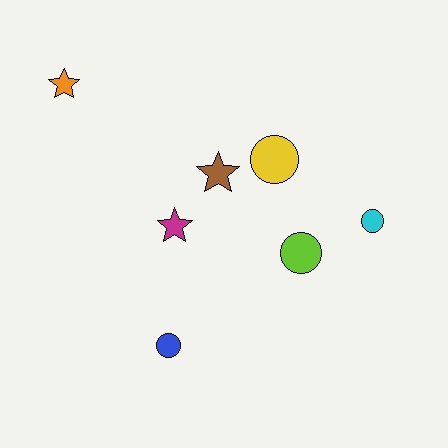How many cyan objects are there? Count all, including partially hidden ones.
There is 1 cyan object.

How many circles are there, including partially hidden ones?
There are 4 circles.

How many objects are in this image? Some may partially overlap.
There are 7 objects.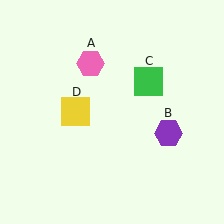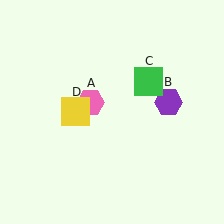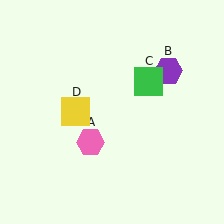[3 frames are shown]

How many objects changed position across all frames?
2 objects changed position: pink hexagon (object A), purple hexagon (object B).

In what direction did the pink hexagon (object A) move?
The pink hexagon (object A) moved down.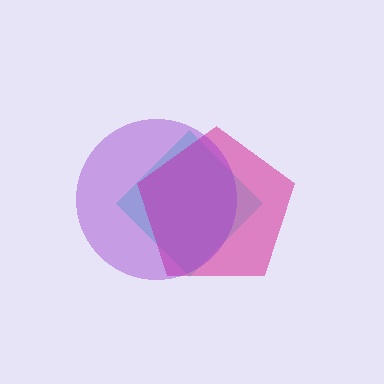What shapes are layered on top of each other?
The layered shapes are: a cyan diamond, a magenta pentagon, a purple circle.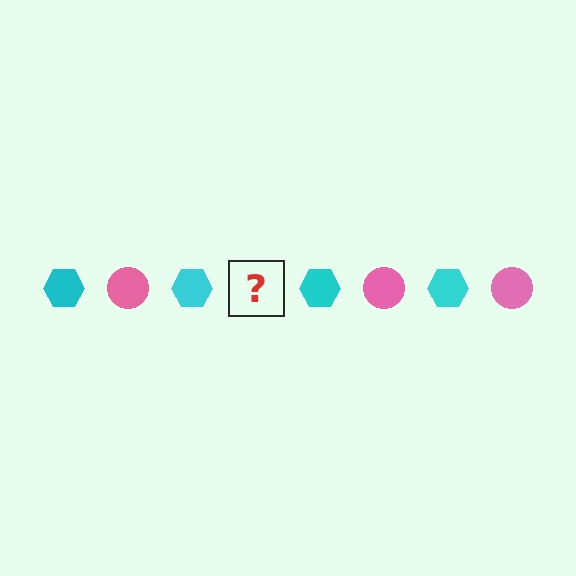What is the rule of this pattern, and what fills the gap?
The rule is that the pattern alternates between cyan hexagon and pink circle. The gap should be filled with a pink circle.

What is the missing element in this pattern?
The missing element is a pink circle.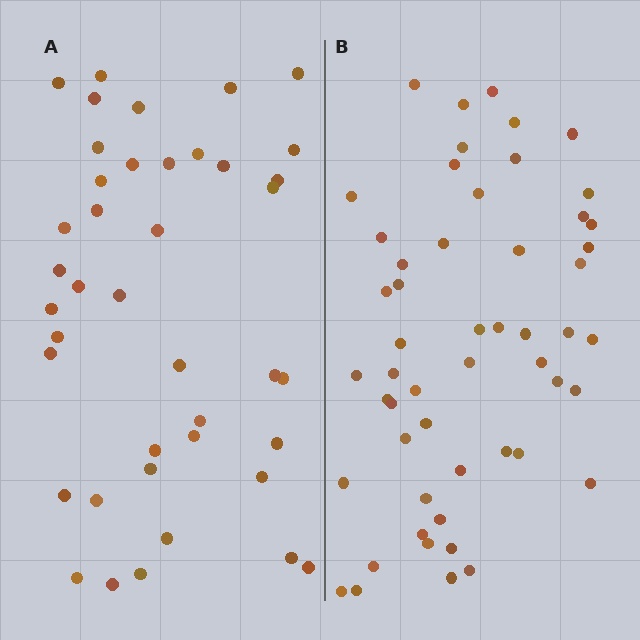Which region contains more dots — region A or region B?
Region B (the right region) has more dots.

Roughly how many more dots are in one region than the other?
Region B has roughly 12 or so more dots than region A.